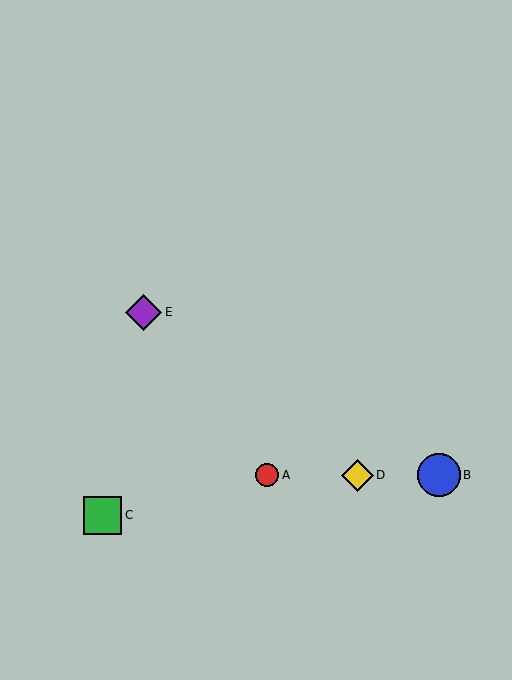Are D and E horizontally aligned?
No, D is at y≈475 and E is at y≈312.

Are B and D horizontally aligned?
Yes, both are at y≈475.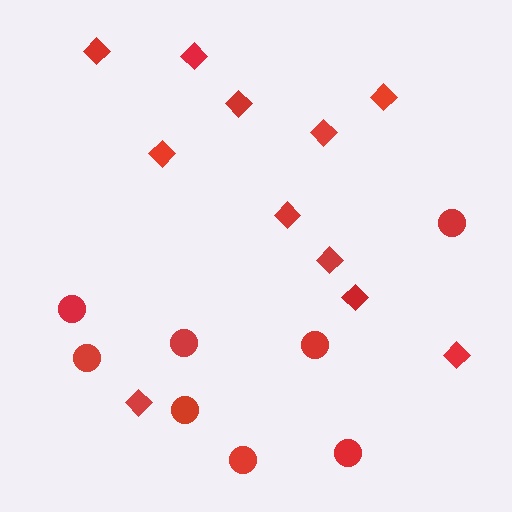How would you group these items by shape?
There are 2 groups: one group of circles (8) and one group of diamonds (11).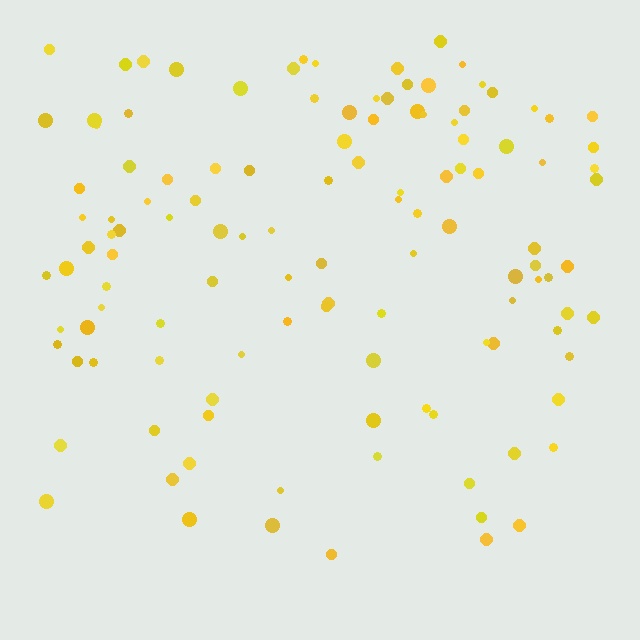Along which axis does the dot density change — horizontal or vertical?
Vertical.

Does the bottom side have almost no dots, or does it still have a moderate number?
Still a moderate number, just noticeably fewer than the top.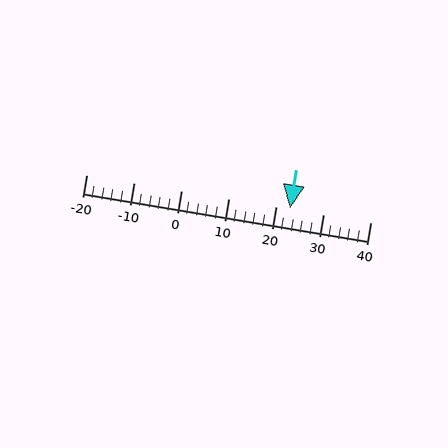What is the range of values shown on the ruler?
The ruler shows values from -20 to 40.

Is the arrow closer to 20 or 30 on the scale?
The arrow is closer to 20.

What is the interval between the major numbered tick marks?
The major tick marks are spaced 10 units apart.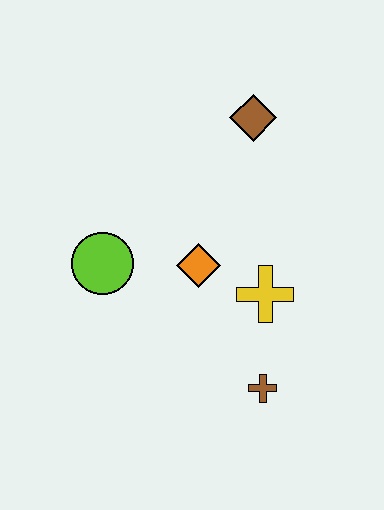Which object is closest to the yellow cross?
The orange diamond is closest to the yellow cross.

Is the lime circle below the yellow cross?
No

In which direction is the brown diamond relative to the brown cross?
The brown diamond is above the brown cross.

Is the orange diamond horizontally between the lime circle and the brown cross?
Yes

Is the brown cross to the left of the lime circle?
No